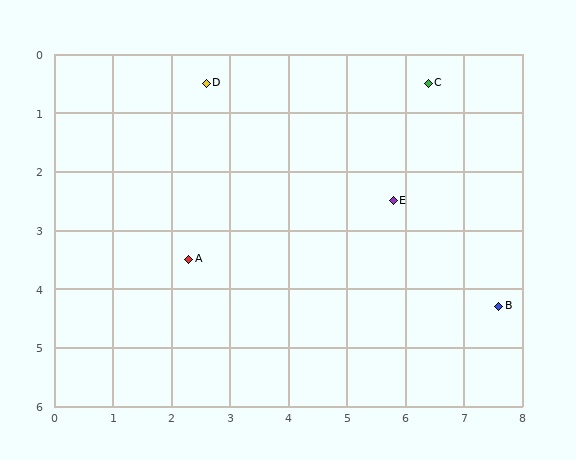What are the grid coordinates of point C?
Point C is at approximately (6.4, 0.5).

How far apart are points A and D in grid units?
Points A and D are about 3.0 grid units apart.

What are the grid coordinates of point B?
Point B is at approximately (7.6, 4.3).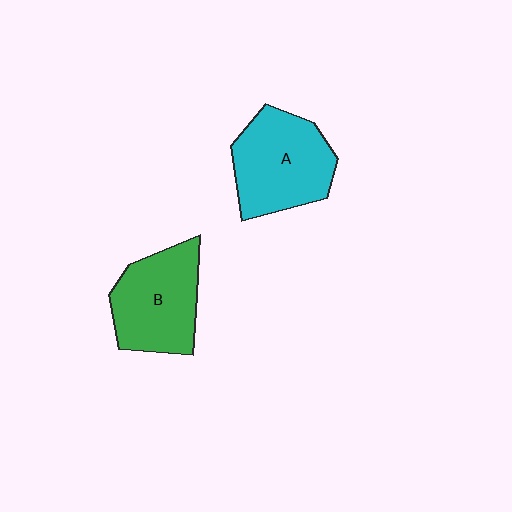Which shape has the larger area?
Shape A (cyan).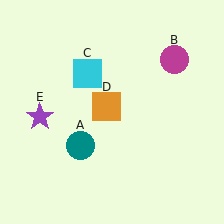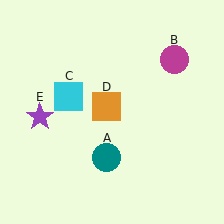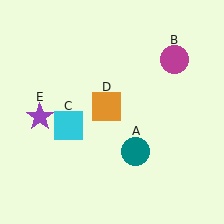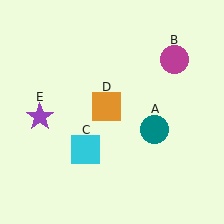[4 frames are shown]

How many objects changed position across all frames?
2 objects changed position: teal circle (object A), cyan square (object C).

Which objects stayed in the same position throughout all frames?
Magenta circle (object B) and orange square (object D) and purple star (object E) remained stationary.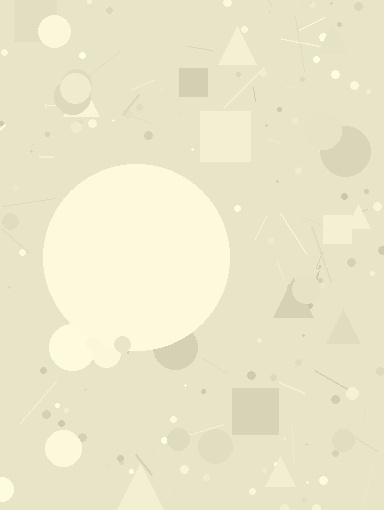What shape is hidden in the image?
A circle is hidden in the image.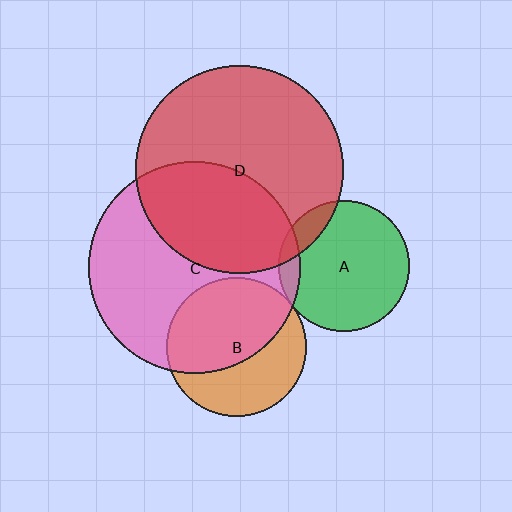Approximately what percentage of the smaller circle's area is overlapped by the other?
Approximately 40%.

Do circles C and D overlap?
Yes.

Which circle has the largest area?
Circle C (pink).